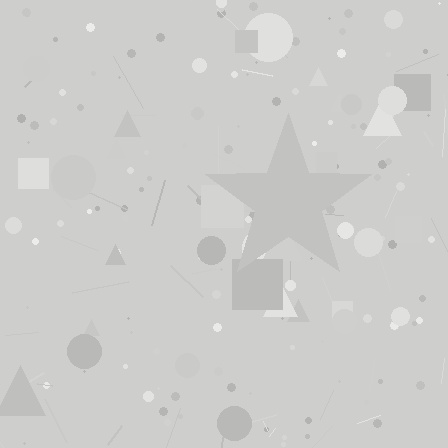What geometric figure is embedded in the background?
A star is embedded in the background.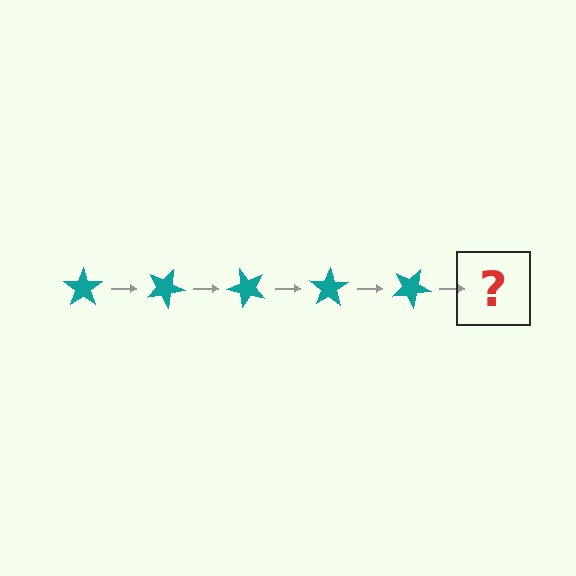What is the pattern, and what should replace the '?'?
The pattern is that the star rotates 25 degrees each step. The '?' should be a teal star rotated 125 degrees.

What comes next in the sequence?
The next element should be a teal star rotated 125 degrees.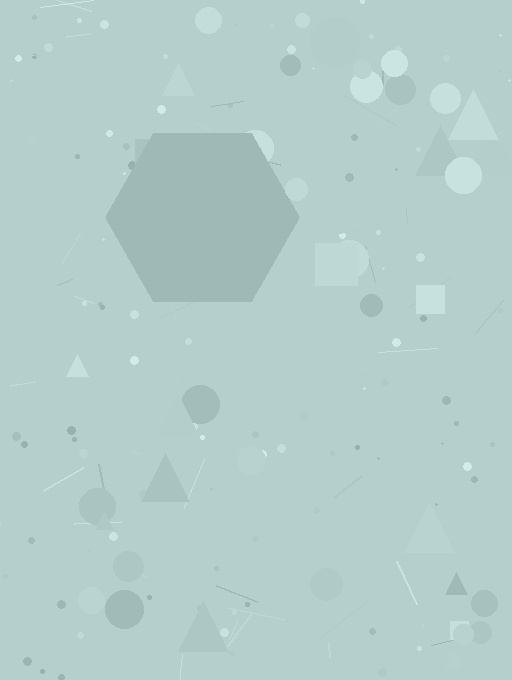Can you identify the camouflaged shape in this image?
The camouflaged shape is a hexagon.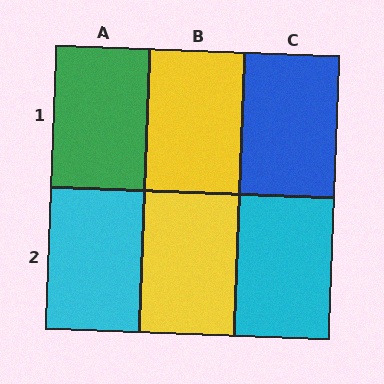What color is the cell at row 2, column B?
Yellow.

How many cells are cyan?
2 cells are cyan.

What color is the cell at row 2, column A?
Cyan.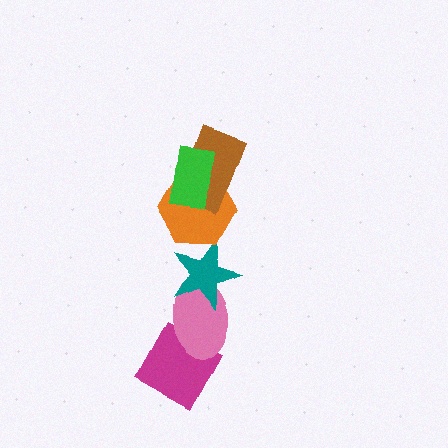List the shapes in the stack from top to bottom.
From top to bottom: the green rectangle, the brown rectangle, the orange hexagon, the teal star, the pink ellipse, the magenta diamond.